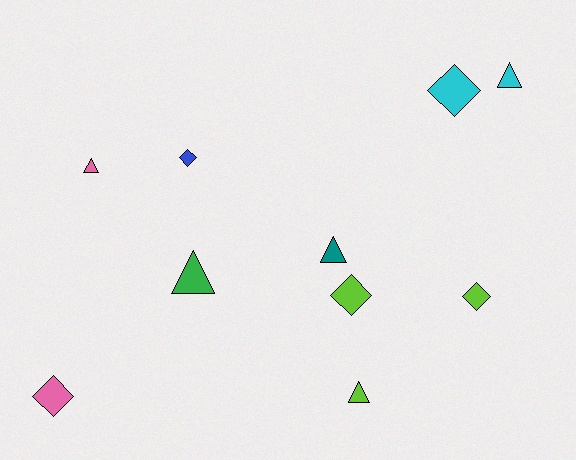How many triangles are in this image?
There are 5 triangles.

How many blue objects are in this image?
There is 1 blue object.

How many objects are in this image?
There are 10 objects.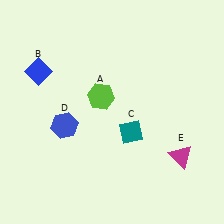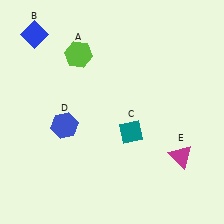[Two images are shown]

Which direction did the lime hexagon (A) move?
The lime hexagon (A) moved up.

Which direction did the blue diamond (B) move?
The blue diamond (B) moved up.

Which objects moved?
The objects that moved are: the lime hexagon (A), the blue diamond (B).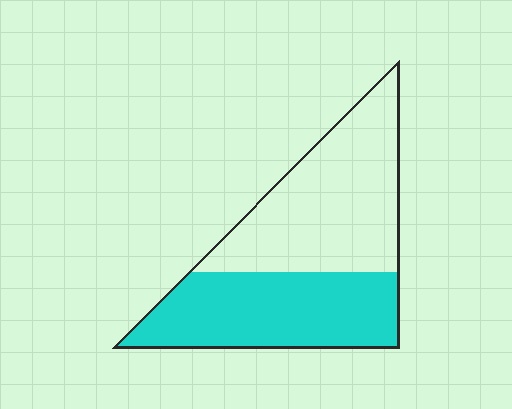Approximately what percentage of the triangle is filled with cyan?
Approximately 45%.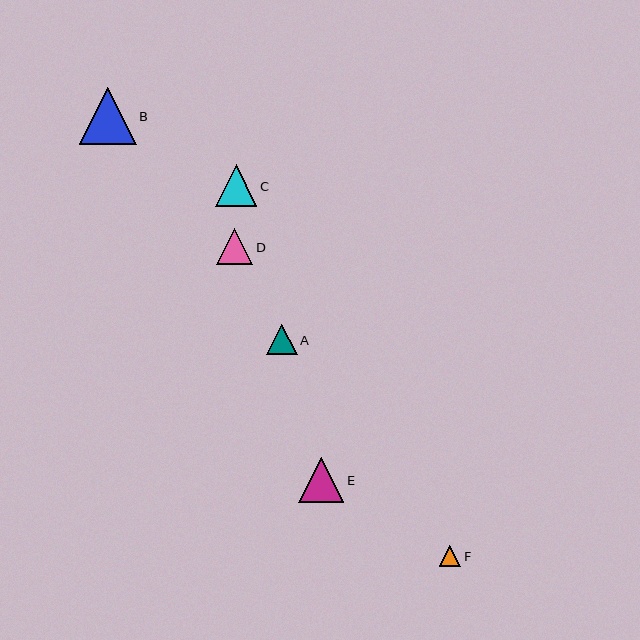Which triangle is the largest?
Triangle B is the largest with a size of approximately 57 pixels.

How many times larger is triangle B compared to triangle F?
Triangle B is approximately 2.6 times the size of triangle F.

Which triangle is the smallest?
Triangle F is the smallest with a size of approximately 21 pixels.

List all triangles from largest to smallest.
From largest to smallest: B, E, C, D, A, F.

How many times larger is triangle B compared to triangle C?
Triangle B is approximately 1.4 times the size of triangle C.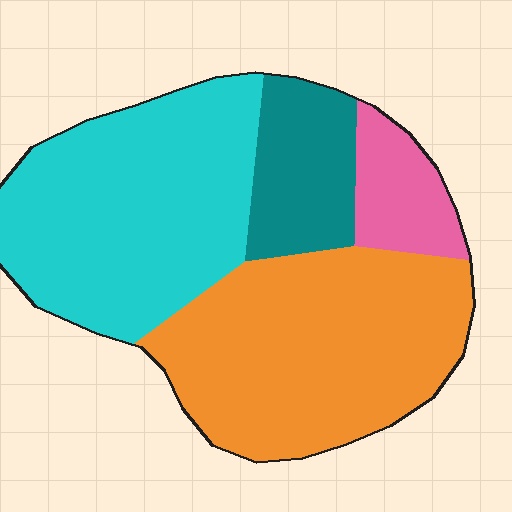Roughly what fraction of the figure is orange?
Orange covers around 40% of the figure.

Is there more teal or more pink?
Teal.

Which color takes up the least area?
Pink, at roughly 10%.